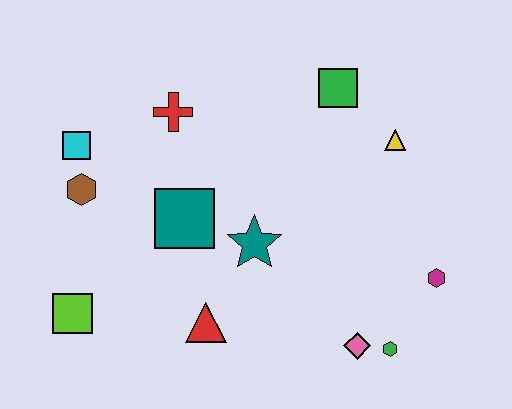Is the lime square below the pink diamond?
No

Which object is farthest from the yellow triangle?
The lime square is farthest from the yellow triangle.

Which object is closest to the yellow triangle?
The green square is closest to the yellow triangle.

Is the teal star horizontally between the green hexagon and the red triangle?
Yes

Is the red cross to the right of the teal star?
No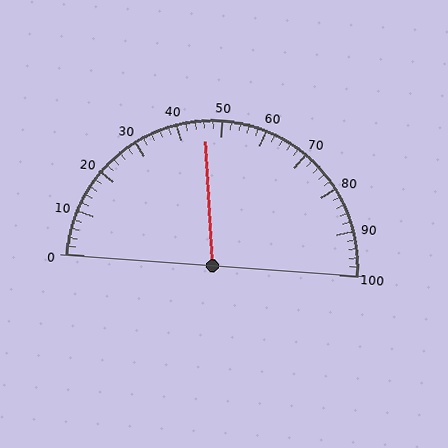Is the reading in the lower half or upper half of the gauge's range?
The reading is in the lower half of the range (0 to 100).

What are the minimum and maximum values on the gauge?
The gauge ranges from 0 to 100.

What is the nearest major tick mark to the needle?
The nearest major tick mark is 50.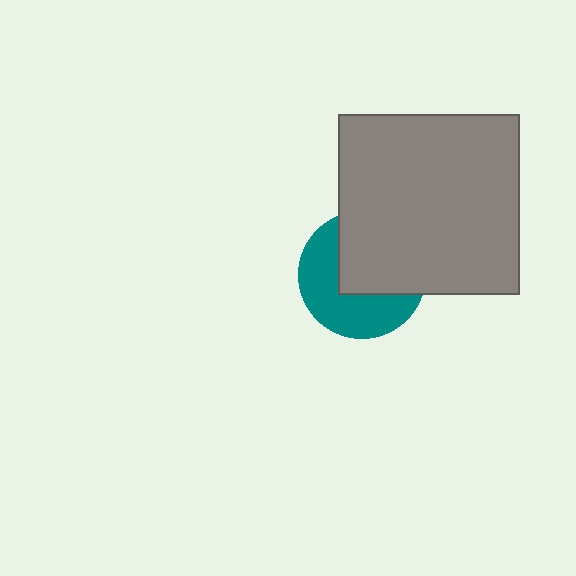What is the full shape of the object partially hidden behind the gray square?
The partially hidden object is a teal circle.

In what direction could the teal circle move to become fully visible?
The teal circle could move toward the lower-left. That would shift it out from behind the gray square entirely.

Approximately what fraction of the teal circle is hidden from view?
Roughly 51% of the teal circle is hidden behind the gray square.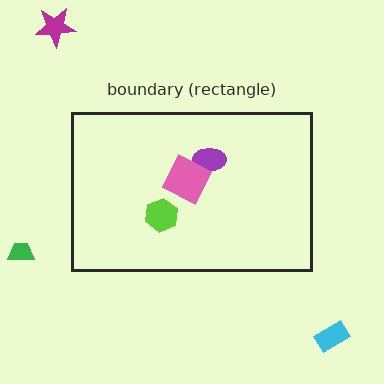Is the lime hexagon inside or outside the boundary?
Inside.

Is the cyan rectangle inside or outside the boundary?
Outside.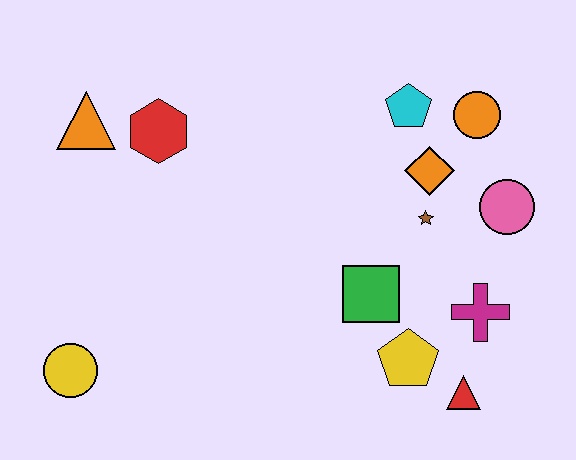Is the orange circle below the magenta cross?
No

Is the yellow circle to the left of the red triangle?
Yes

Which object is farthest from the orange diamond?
The yellow circle is farthest from the orange diamond.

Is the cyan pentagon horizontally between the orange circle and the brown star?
No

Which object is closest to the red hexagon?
The orange triangle is closest to the red hexagon.